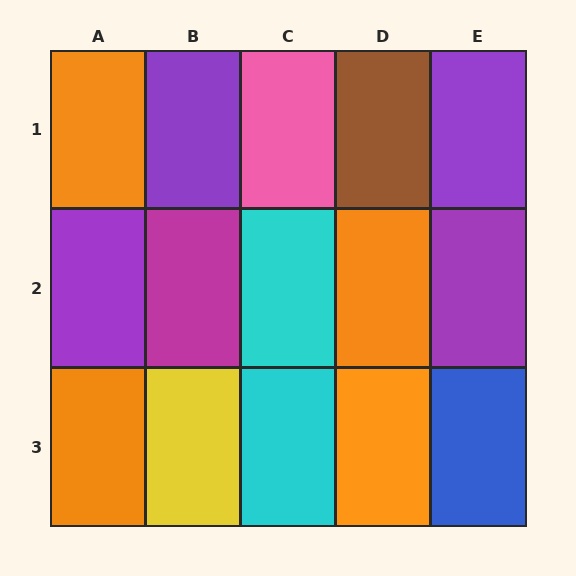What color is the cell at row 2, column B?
Magenta.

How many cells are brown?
1 cell is brown.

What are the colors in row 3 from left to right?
Orange, yellow, cyan, orange, blue.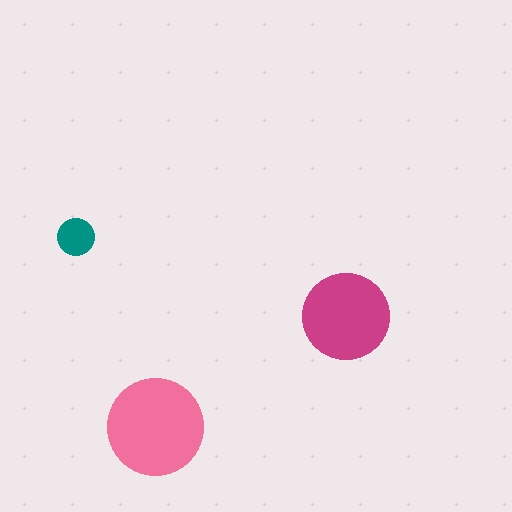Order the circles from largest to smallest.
the pink one, the magenta one, the teal one.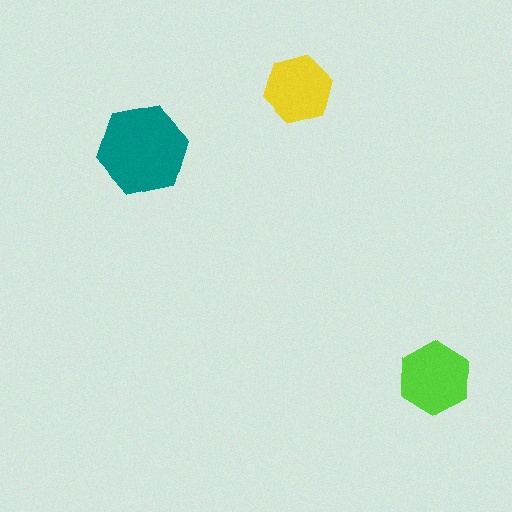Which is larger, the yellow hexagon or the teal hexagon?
The teal one.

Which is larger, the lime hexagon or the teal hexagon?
The teal one.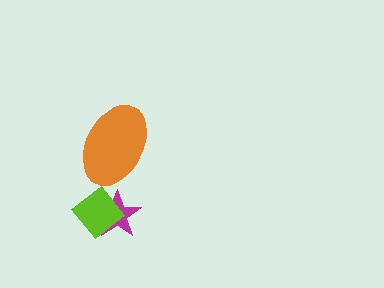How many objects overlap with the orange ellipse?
0 objects overlap with the orange ellipse.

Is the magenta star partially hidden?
Yes, it is partially covered by another shape.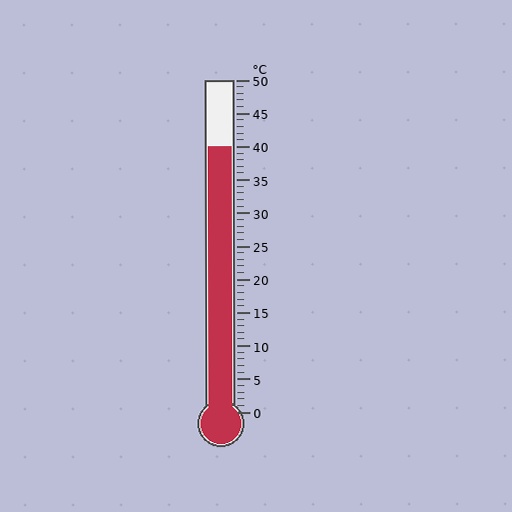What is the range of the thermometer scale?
The thermometer scale ranges from 0°C to 50°C.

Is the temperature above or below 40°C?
The temperature is at 40°C.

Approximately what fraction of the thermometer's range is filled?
The thermometer is filled to approximately 80% of its range.